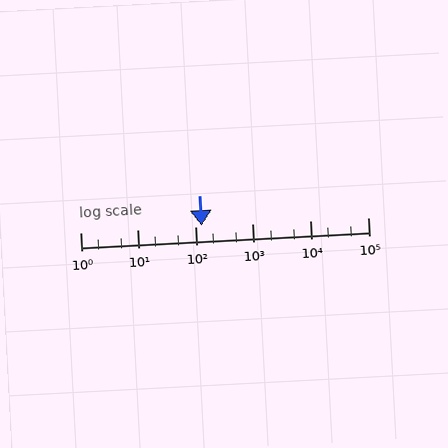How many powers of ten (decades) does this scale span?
The scale spans 5 decades, from 1 to 100000.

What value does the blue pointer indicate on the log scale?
The pointer indicates approximately 130.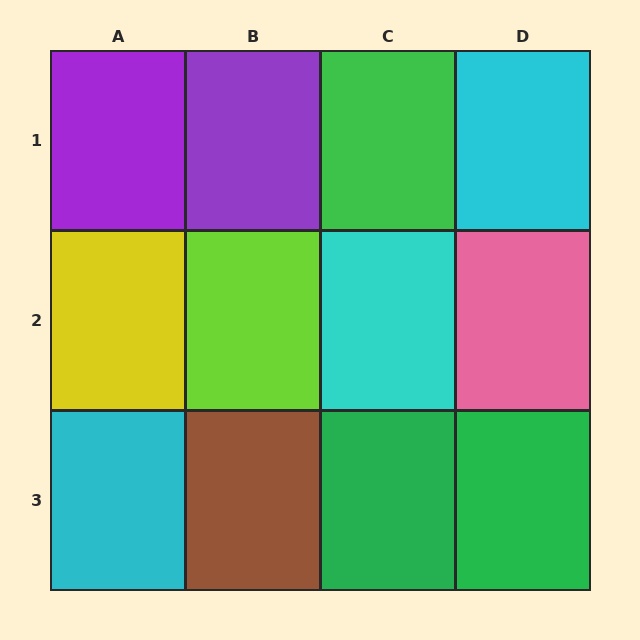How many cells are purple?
2 cells are purple.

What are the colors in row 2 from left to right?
Yellow, lime, cyan, pink.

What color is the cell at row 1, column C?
Green.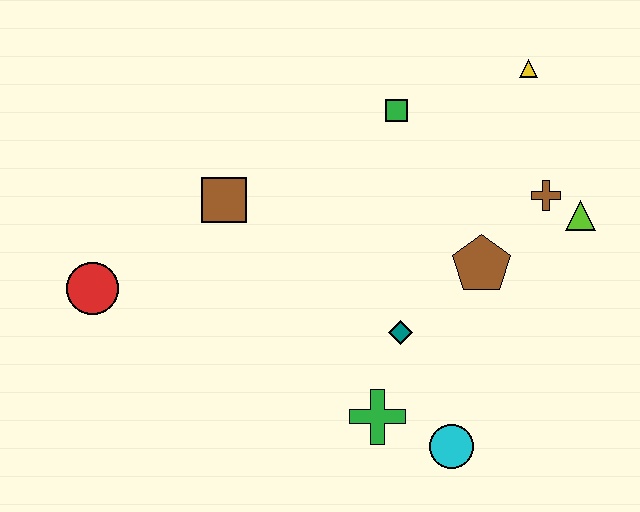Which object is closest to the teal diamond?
The green cross is closest to the teal diamond.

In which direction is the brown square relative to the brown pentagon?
The brown square is to the left of the brown pentagon.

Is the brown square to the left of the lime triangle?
Yes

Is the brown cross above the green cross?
Yes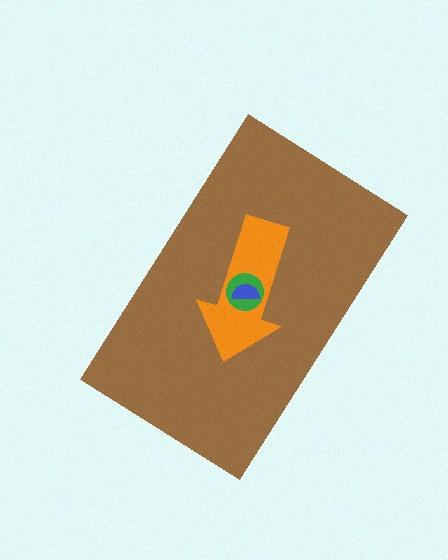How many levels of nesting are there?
4.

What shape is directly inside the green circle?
The blue semicircle.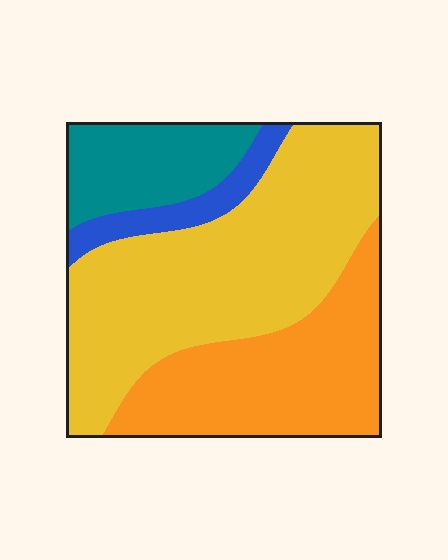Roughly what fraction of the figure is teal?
Teal covers around 15% of the figure.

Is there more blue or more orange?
Orange.